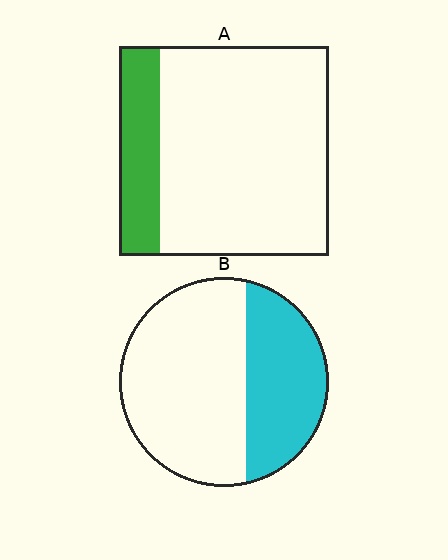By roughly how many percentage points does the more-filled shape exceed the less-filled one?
By roughly 15 percentage points (B over A).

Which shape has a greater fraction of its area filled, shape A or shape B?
Shape B.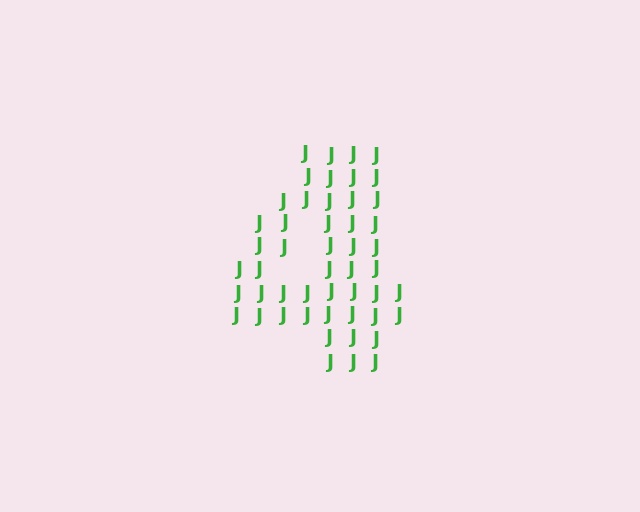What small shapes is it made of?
It is made of small letter J's.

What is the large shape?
The large shape is the digit 4.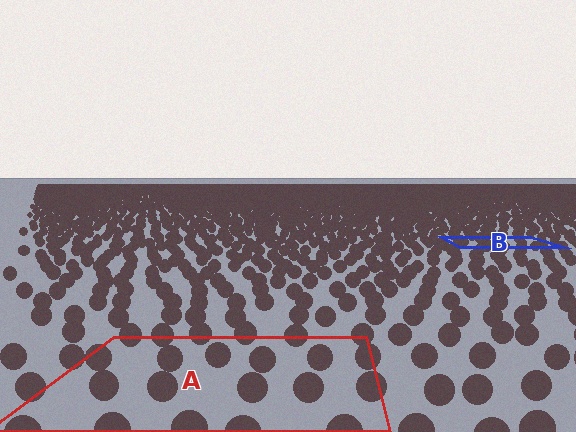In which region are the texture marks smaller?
The texture marks are smaller in region B, because it is farther away.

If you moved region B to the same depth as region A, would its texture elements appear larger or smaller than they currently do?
They would appear larger. At a closer depth, the same texture elements are projected at a bigger on-screen size.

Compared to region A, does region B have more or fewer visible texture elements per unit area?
Region B has more texture elements per unit area — they are packed more densely because it is farther away.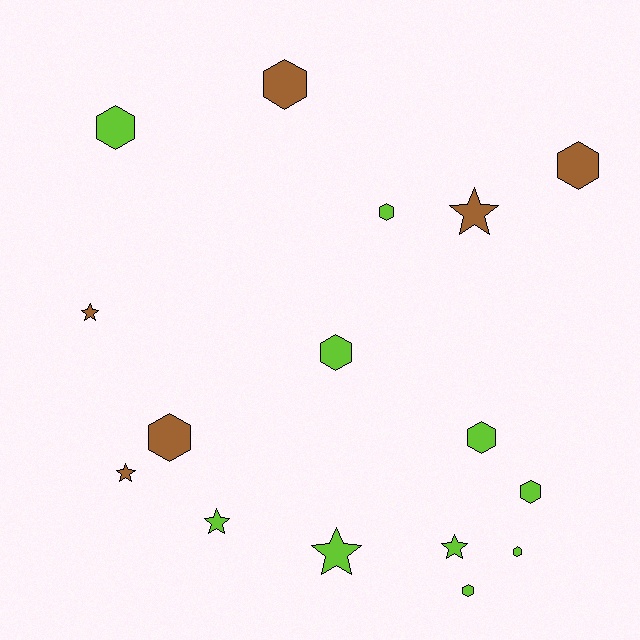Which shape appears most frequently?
Hexagon, with 10 objects.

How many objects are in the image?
There are 16 objects.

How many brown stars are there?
There are 3 brown stars.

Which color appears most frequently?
Lime, with 10 objects.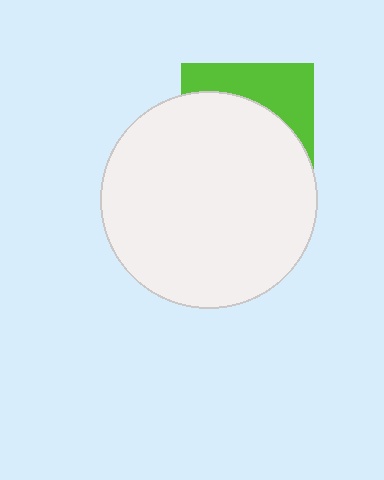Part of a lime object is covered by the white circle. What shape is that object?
It is a square.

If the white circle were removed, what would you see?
You would see the complete lime square.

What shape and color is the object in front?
The object in front is a white circle.